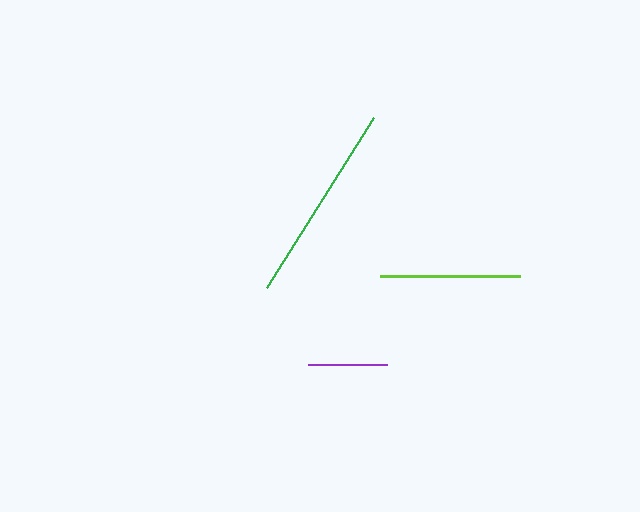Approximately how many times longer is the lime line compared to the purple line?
The lime line is approximately 1.8 times the length of the purple line.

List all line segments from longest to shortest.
From longest to shortest: green, lime, purple.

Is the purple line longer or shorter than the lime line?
The lime line is longer than the purple line.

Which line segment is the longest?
The green line is the longest at approximately 201 pixels.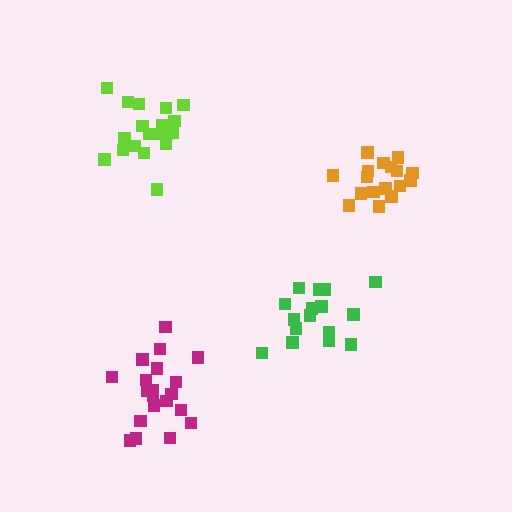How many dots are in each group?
Group 1: 17 dots, Group 2: 17 dots, Group 3: 19 dots, Group 4: 20 dots (73 total).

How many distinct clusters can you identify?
There are 4 distinct clusters.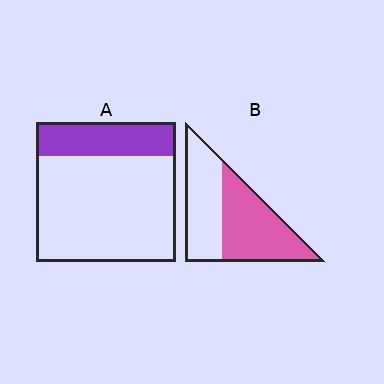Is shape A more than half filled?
No.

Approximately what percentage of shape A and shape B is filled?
A is approximately 25% and B is approximately 55%.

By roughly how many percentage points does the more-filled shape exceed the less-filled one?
By roughly 30 percentage points (B over A).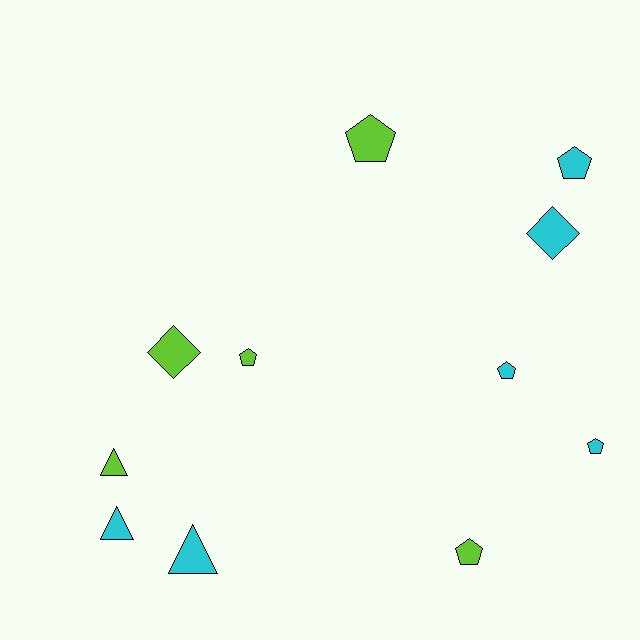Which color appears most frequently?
Cyan, with 6 objects.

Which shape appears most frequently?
Pentagon, with 6 objects.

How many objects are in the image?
There are 11 objects.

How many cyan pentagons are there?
There are 3 cyan pentagons.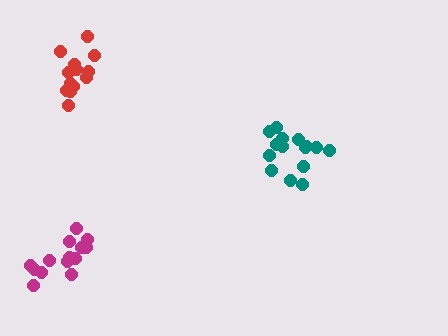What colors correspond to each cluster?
The clusters are colored: red, magenta, teal.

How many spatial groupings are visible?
There are 3 spatial groupings.